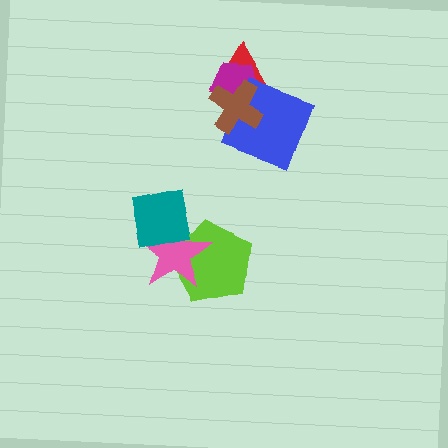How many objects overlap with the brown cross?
3 objects overlap with the brown cross.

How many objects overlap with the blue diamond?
3 objects overlap with the blue diamond.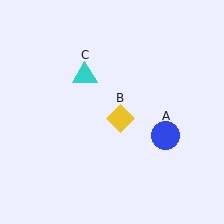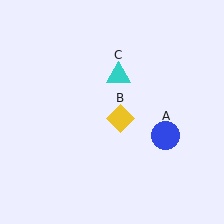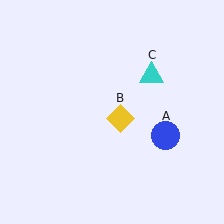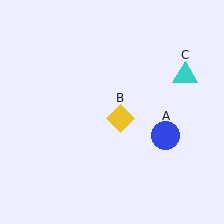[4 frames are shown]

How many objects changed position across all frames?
1 object changed position: cyan triangle (object C).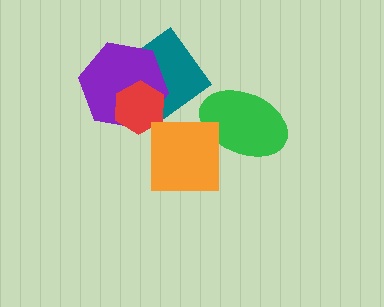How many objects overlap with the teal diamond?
2 objects overlap with the teal diamond.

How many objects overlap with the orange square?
1 object overlaps with the orange square.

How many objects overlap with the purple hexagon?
2 objects overlap with the purple hexagon.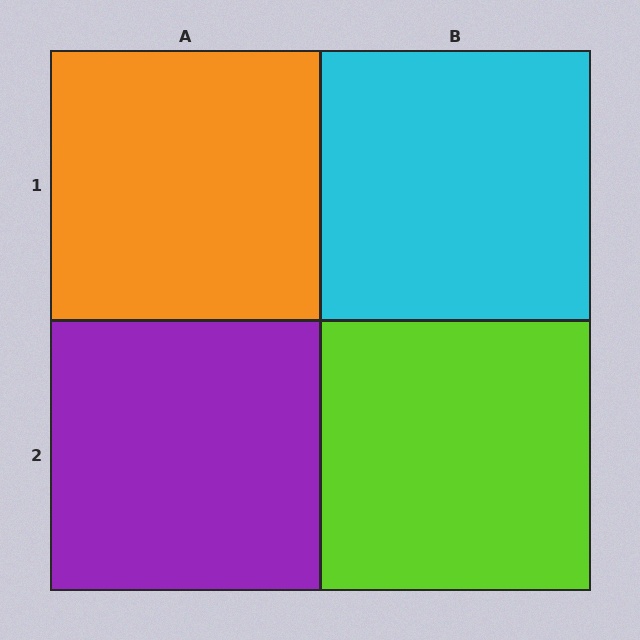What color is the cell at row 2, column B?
Lime.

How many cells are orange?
1 cell is orange.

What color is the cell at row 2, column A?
Purple.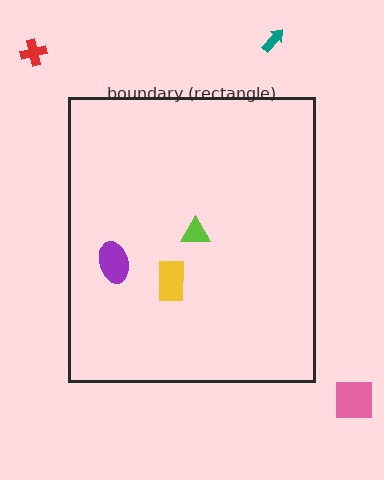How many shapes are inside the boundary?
3 inside, 3 outside.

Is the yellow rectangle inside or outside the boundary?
Inside.